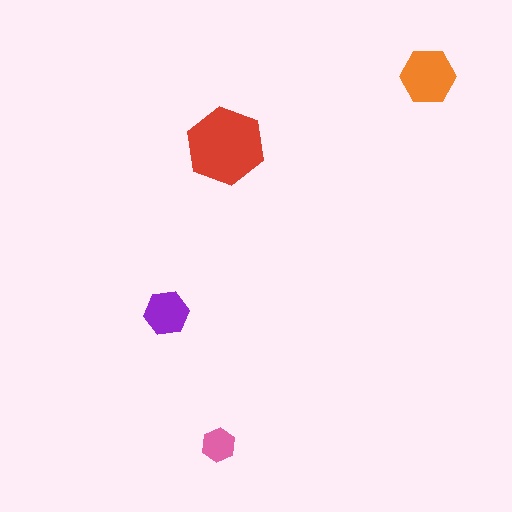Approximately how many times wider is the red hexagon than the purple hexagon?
About 1.5 times wider.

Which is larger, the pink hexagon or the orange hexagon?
The orange one.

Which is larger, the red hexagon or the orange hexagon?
The red one.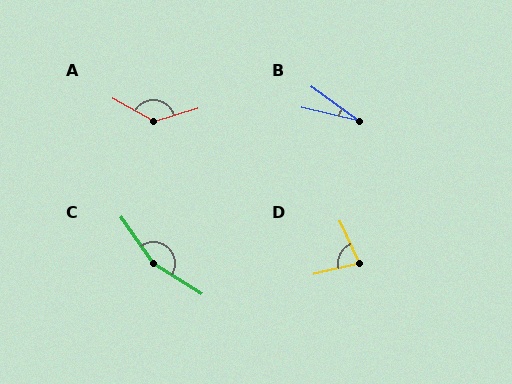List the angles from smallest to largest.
B (23°), D (79°), A (134°), C (157°).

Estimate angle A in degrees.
Approximately 134 degrees.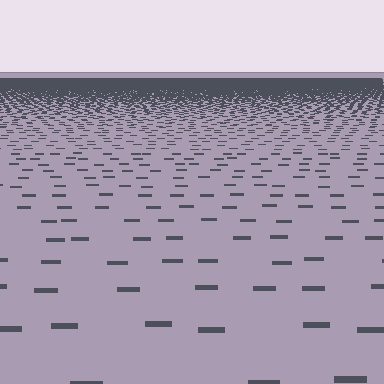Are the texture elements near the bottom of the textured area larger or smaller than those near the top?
Larger. Near the bottom, elements are closer to the viewer and appear at a bigger on-screen size.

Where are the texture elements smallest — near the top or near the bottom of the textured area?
Near the top.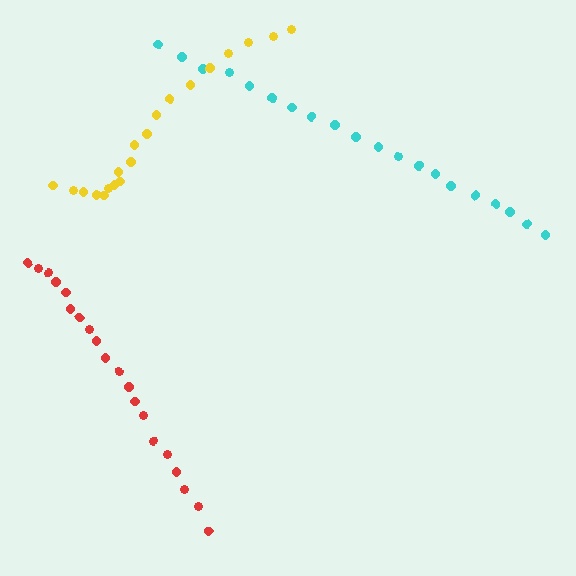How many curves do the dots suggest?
There are 3 distinct paths.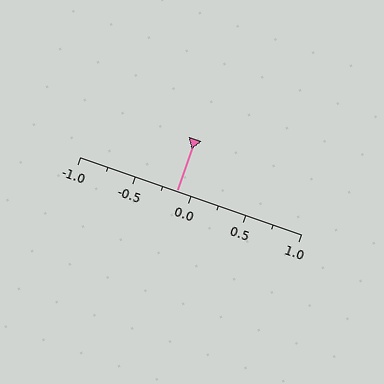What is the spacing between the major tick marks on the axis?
The major ticks are spaced 0.5 apart.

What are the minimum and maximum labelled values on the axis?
The axis runs from -1.0 to 1.0.